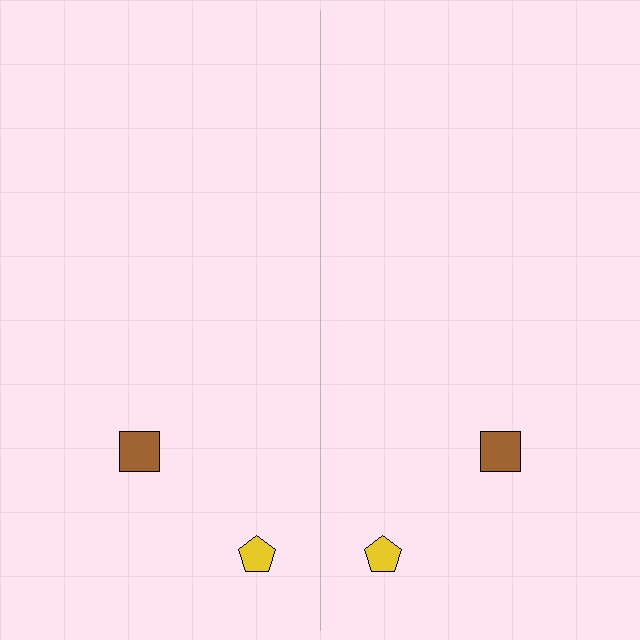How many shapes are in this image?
There are 4 shapes in this image.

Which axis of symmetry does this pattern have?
The pattern has a vertical axis of symmetry running through the center of the image.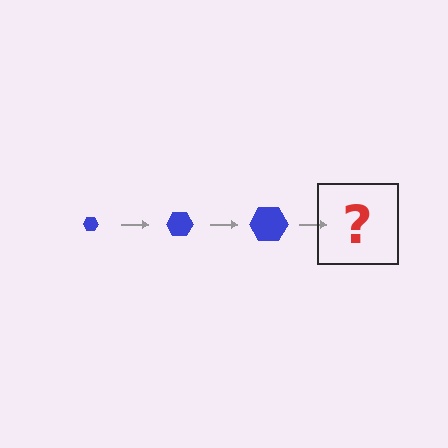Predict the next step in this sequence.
The next step is a blue hexagon, larger than the previous one.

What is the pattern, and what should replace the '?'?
The pattern is that the hexagon gets progressively larger each step. The '?' should be a blue hexagon, larger than the previous one.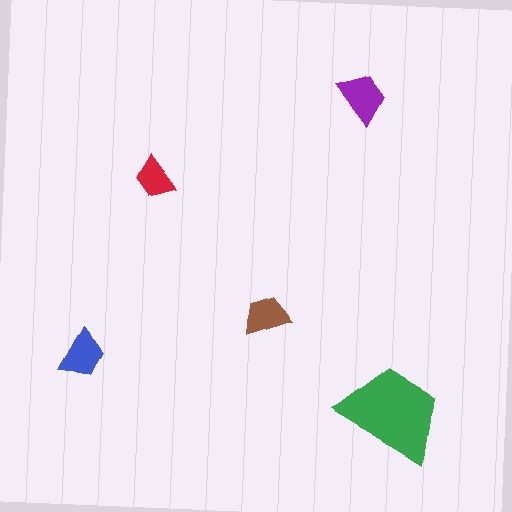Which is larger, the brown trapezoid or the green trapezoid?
The green one.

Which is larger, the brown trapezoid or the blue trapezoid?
The blue one.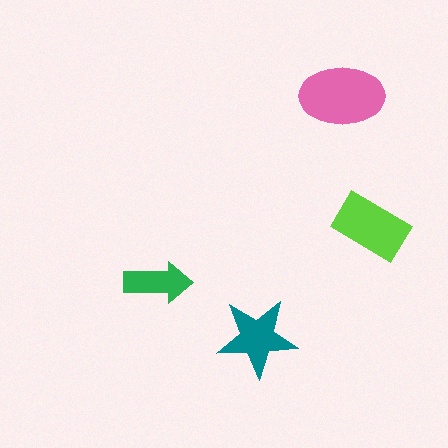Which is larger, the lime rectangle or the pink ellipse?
The pink ellipse.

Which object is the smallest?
The green arrow.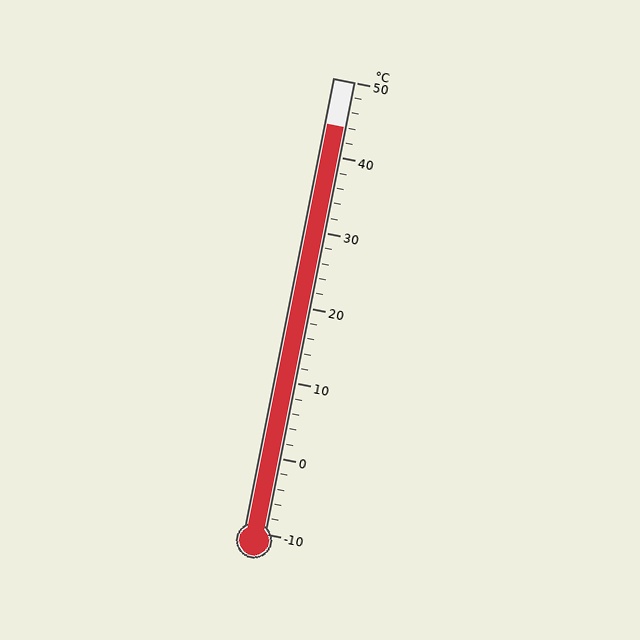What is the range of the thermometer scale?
The thermometer scale ranges from -10°C to 50°C.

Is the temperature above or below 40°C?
The temperature is above 40°C.